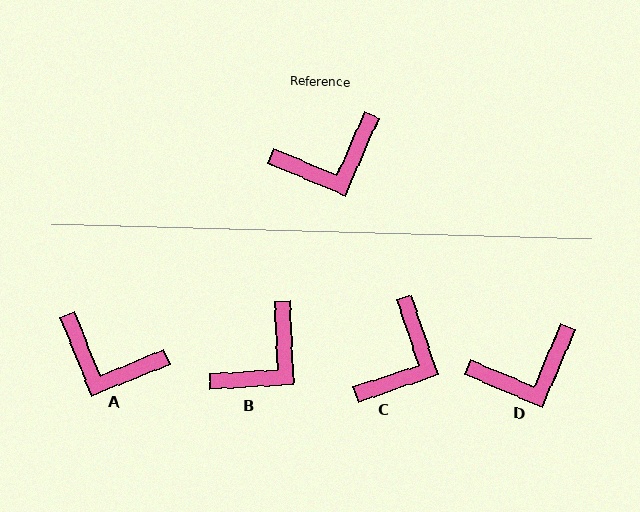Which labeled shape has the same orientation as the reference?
D.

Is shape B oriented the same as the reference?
No, it is off by about 26 degrees.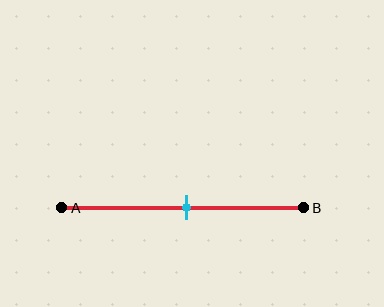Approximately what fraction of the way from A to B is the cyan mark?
The cyan mark is approximately 50% of the way from A to B.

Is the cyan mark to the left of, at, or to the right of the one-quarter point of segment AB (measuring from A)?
The cyan mark is to the right of the one-quarter point of segment AB.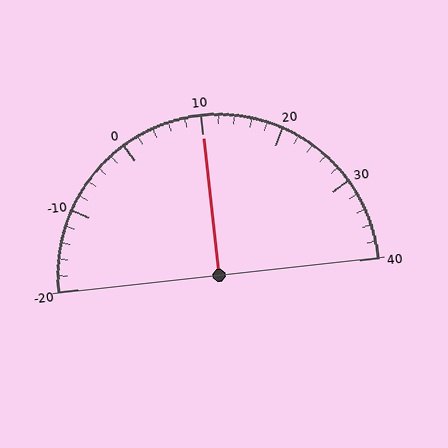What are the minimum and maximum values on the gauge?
The gauge ranges from -20 to 40.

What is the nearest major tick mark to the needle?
The nearest major tick mark is 10.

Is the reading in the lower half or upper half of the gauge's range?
The reading is in the upper half of the range (-20 to 40).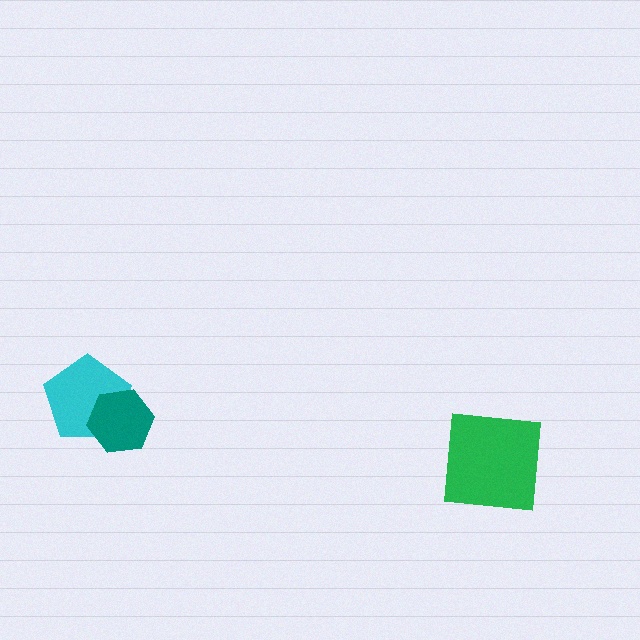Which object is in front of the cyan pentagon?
The teal hexagon is in front of the cyan pentagon.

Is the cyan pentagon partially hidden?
Yes, it is partially covered by another shape.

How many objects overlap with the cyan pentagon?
1 object overlaps with the cyan pentagon.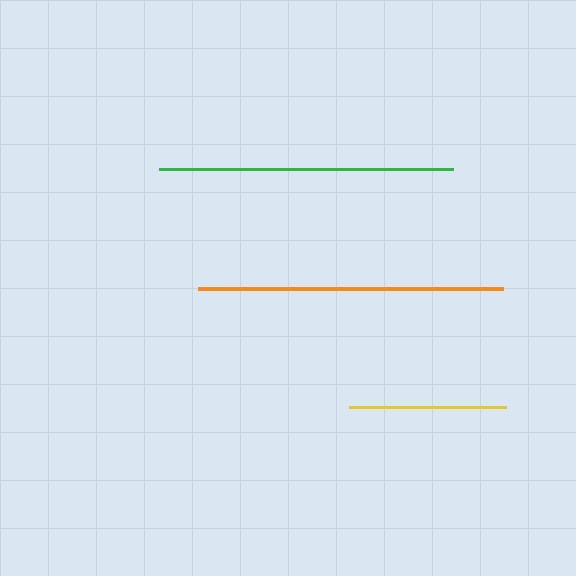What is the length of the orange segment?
The orange segment is approximately 306 pixels long.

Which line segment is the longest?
The orange line is the longest at approximately 306 pixels.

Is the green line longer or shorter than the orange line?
The orange line is longer than the green line.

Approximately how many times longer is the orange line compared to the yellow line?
The orange line is approximately 1.9 times the length of the yellow line.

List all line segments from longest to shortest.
From longest to shortest: orange, green, yellow.